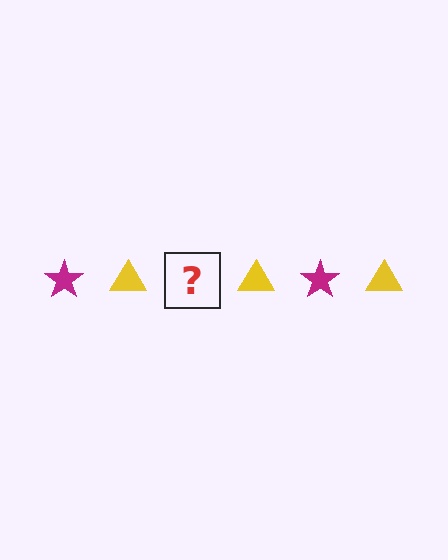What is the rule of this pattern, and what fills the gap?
The rule is that the pattern alternates between magenta star and yellow triangle. The gap should be filled with a magenta star.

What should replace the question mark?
The question mark should be replaced with a magenta star.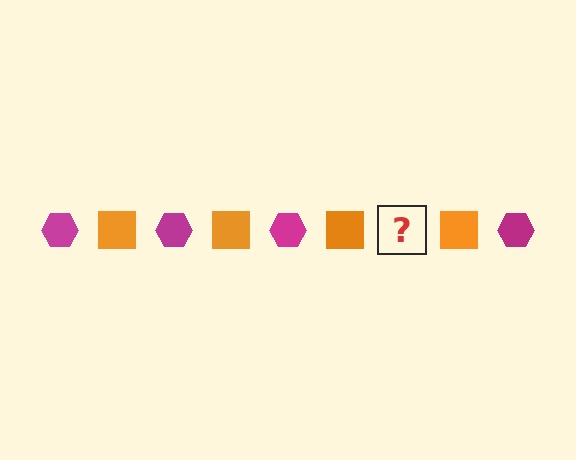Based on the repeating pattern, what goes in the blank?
The blank should be a magenta hexagon.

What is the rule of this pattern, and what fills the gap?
The rule is that the pattern alternates between magenta hexagon and orange square. The gap should be filled with a magenta hexagon.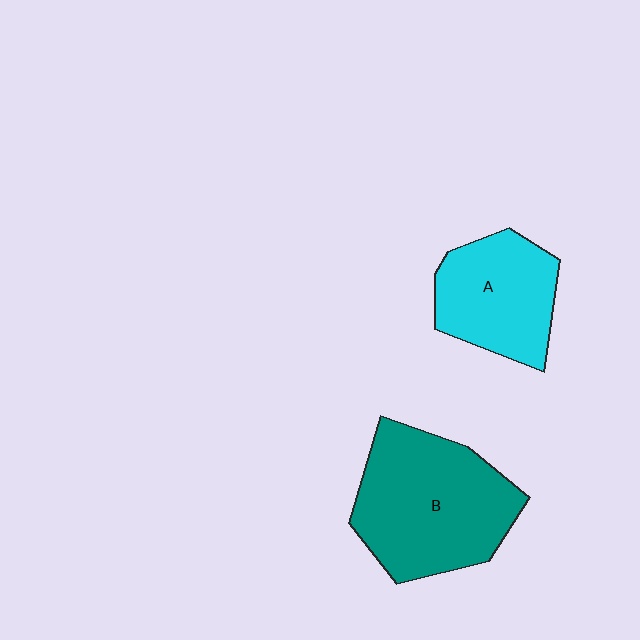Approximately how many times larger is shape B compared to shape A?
Approximately 1.5 times.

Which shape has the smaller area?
Shape A (cyan).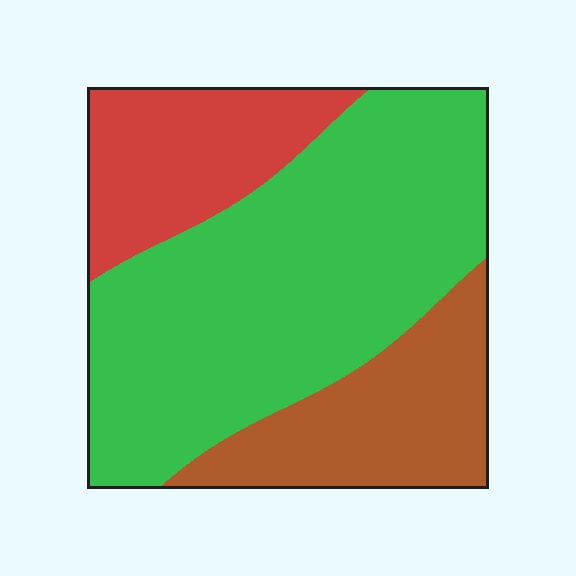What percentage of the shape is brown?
Brown takes up about one fifth (1/5) of the shape.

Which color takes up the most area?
Green, at roughly 60%.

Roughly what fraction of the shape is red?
Red covers around 20% of the shape.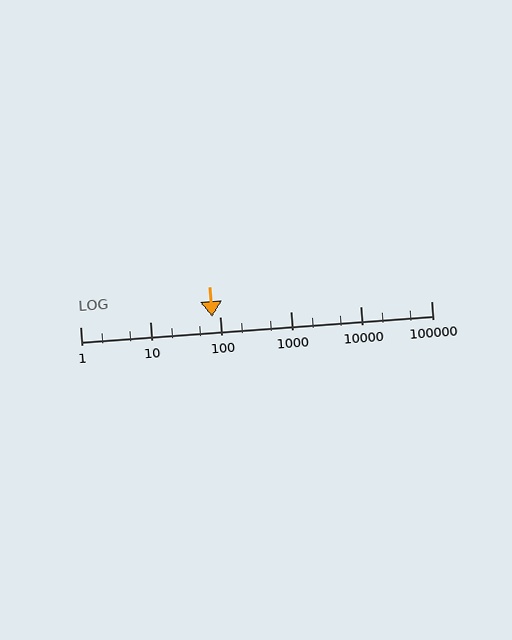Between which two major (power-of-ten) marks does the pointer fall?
The pointer is between 10 and 100.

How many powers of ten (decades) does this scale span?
The scale spans 5 decades, from 1 to 100000.